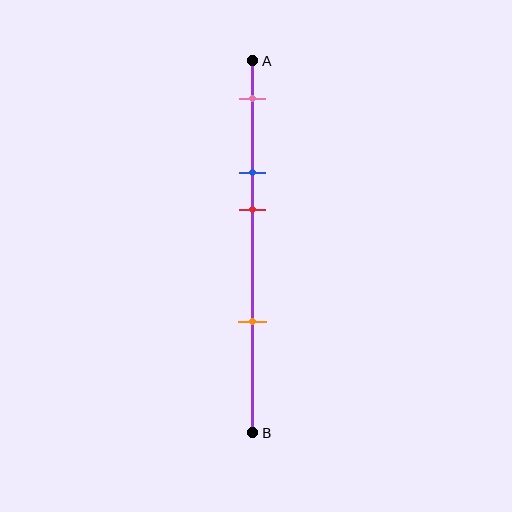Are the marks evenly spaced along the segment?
No, the marks are not evenly spaced.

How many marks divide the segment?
There are 4 marks dividing the segment.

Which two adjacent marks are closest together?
The blue and red marks are the closest adjacent pair.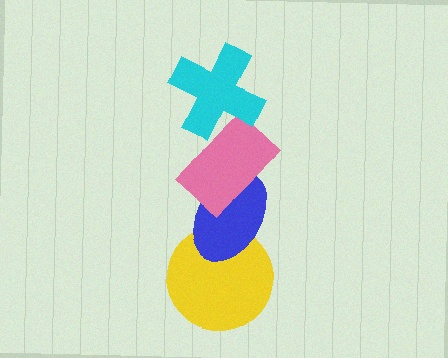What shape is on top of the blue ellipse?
The pink rectangle is on top of the blue ellipse.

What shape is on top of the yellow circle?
The blue ellipse is on top of the yellow circle.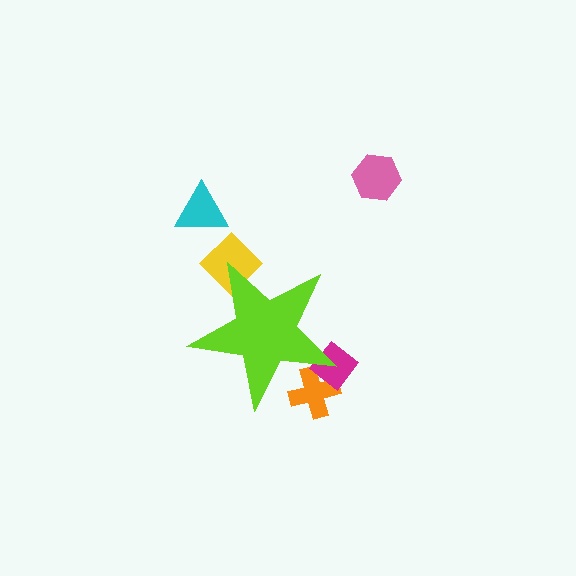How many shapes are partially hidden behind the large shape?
3 shapes are partially hidden.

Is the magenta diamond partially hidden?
Yes, the magenta diamond is partially hidden behind the lime star.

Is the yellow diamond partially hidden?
Yes, the yellow diamond is partially hidden behind the lime star.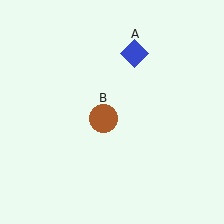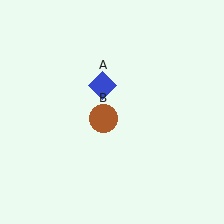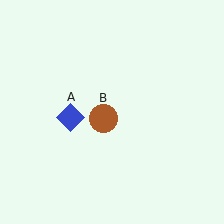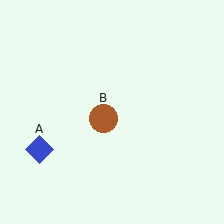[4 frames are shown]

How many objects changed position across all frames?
1 object changed position: blue diamond (object A).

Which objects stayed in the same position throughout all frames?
Brown circle (object B) remained stationary.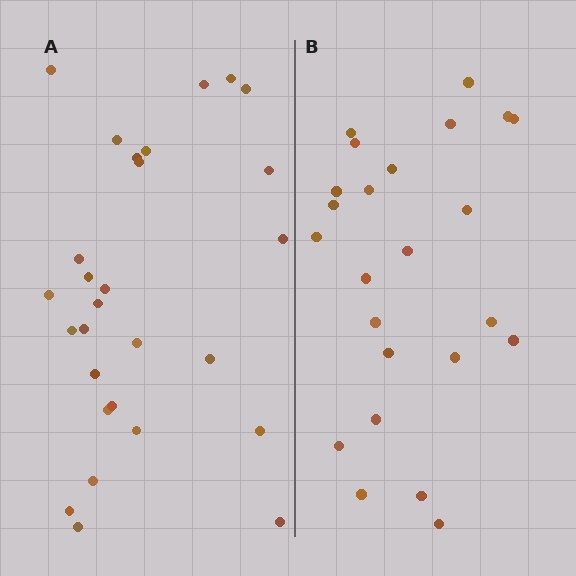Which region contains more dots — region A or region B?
Region A (the left region) has more dots.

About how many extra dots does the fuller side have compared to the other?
Region A has about 4 more dots than region B.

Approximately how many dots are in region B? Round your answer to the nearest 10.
About 20 dots. (The exact count is 24, which rounds to 20.)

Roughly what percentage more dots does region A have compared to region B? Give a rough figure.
About 15% more.